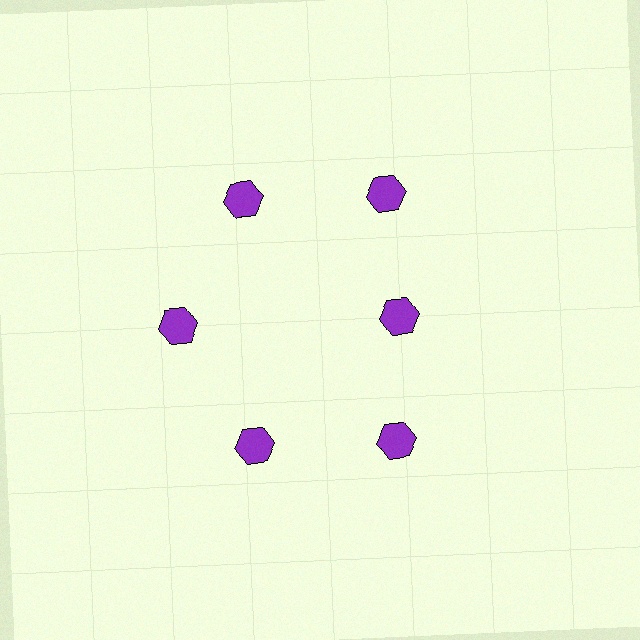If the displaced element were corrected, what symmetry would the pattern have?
It would have 6-fold rotational symmetry — the pattern would map onto itself every 60 degrees.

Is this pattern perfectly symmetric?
No. The 6 purple hexagons are arranged in a ring, but one element near the 3 o'clock position is pulled inward toward the center, breaking the 6-fold rotational symmetry.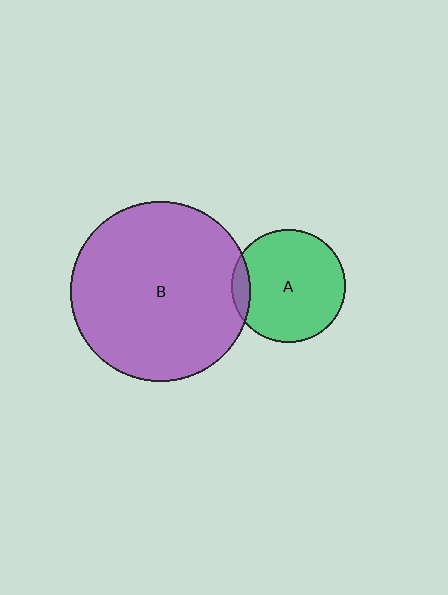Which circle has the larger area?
Circle B (purple).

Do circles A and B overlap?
Yes.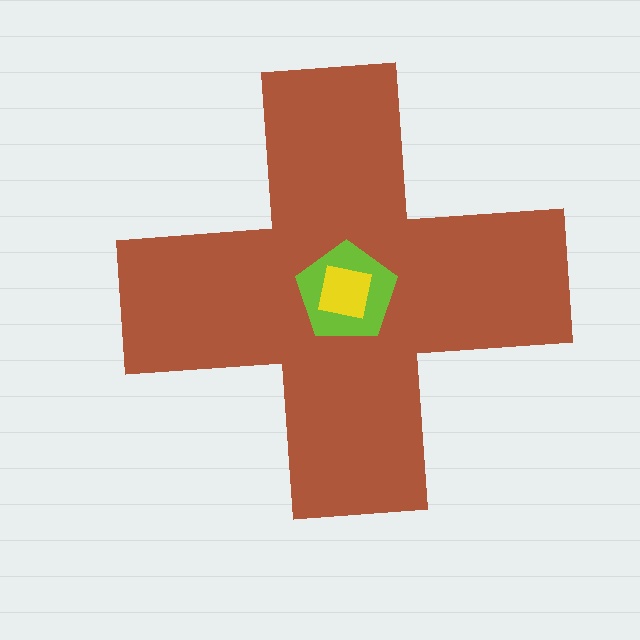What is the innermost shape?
The yellow square.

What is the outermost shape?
The brown cross.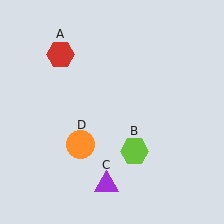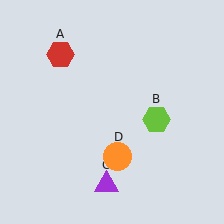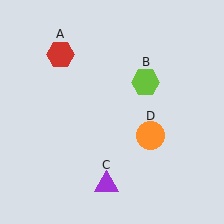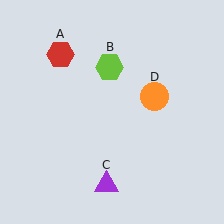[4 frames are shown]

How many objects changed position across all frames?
2 objects changed position: lime hexagon (object B), orange circle (object D).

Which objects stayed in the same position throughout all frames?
Red hexagon (object A) and purple triangle (object C) remained stationary.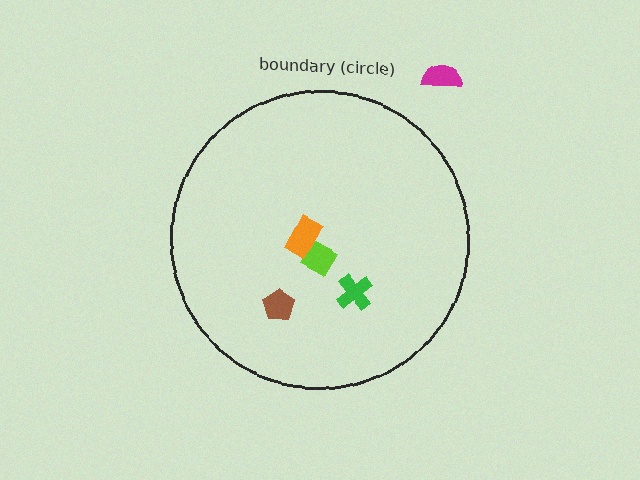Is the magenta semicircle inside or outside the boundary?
Outside.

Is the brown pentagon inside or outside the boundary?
Inside.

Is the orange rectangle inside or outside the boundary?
Inside.